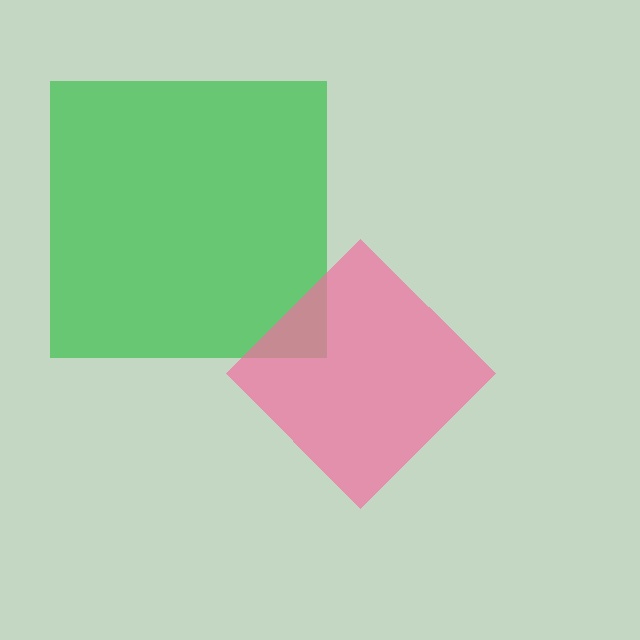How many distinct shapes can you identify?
There are 2 distinct shapes: a green square, a pink diamond.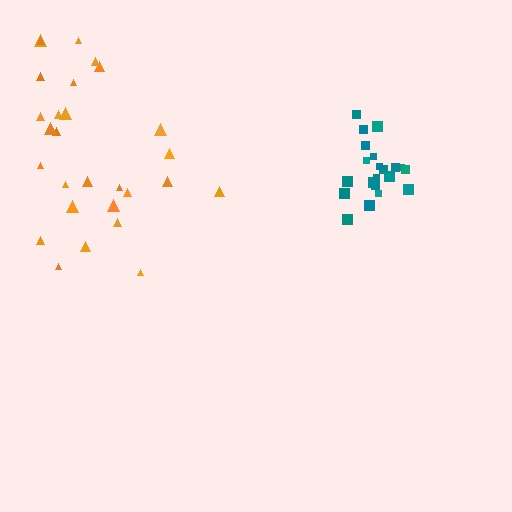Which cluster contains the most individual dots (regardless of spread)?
Orange (28).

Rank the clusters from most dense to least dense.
teal, orange.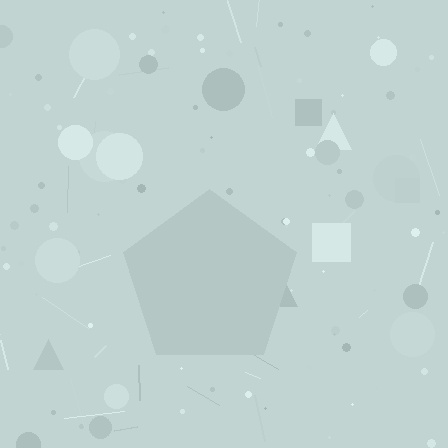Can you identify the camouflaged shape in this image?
The camouflaged shape is a pentagon.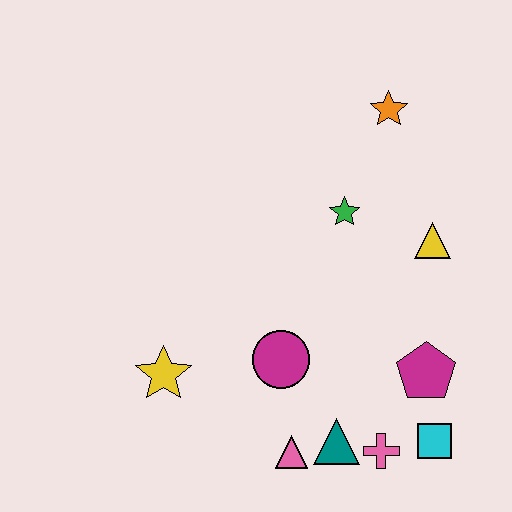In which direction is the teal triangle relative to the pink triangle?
The teal triangle is to the right of the pink triangle.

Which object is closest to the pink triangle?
The teal triangle is closest to the pink triangle.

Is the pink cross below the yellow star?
Yes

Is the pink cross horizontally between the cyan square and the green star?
Yes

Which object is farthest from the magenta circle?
The orange star is farthest from the magenta circle.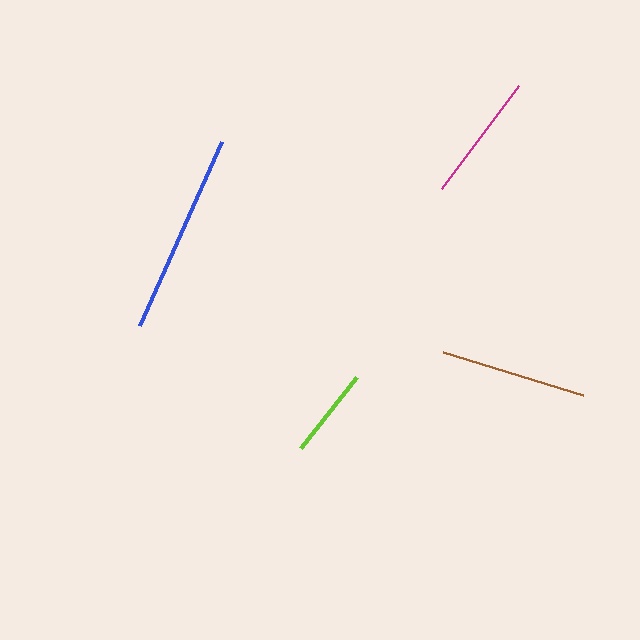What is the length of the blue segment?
The blue segment is approximately 201 pixels long.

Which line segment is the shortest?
The lime line is the shortest at approximately 91 pixels.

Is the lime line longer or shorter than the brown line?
The brown line is longer than the lime line.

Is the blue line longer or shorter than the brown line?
The blue line is longer than the brown line.